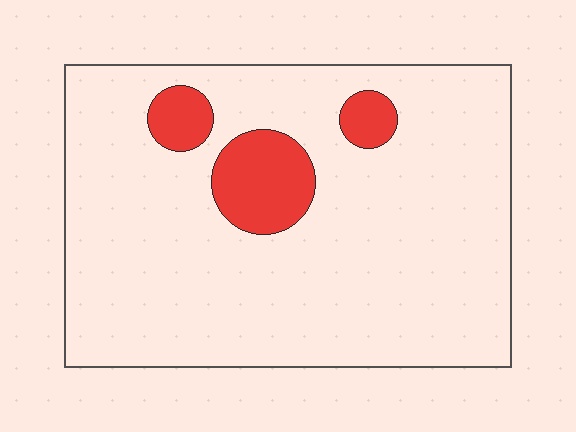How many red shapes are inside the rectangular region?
3.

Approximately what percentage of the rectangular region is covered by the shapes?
Approximately 10%.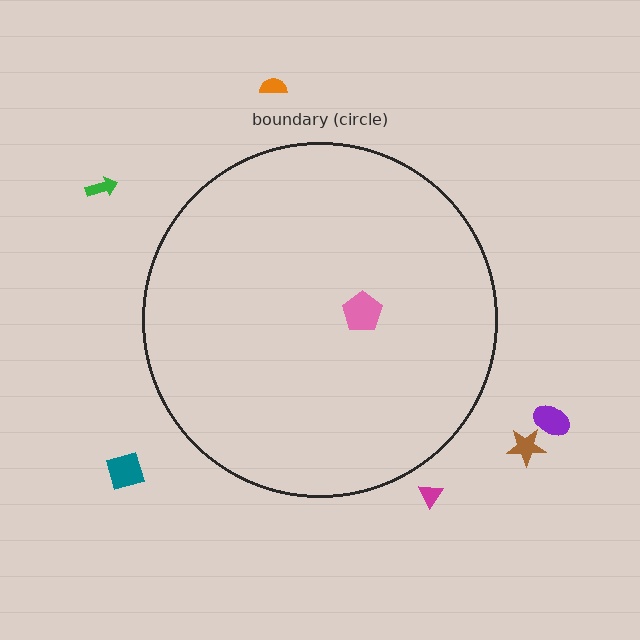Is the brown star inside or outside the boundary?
Outside.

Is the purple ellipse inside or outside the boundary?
Outside.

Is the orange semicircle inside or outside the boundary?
Outside.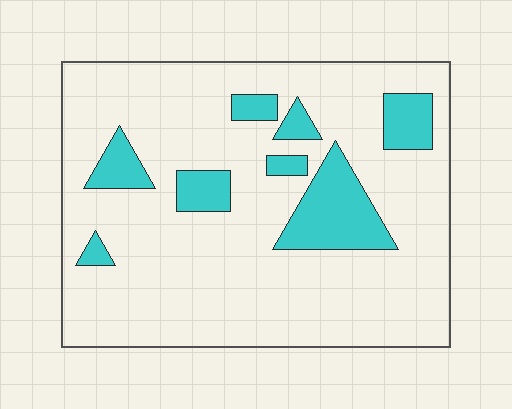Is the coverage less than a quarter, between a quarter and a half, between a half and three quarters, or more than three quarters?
Less than a quarter.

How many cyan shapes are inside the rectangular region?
8.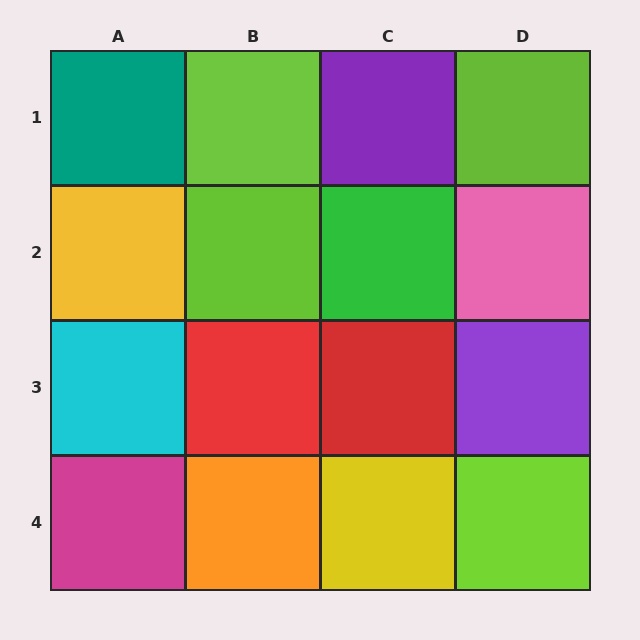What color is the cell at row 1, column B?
Lime.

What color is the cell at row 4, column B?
Orange.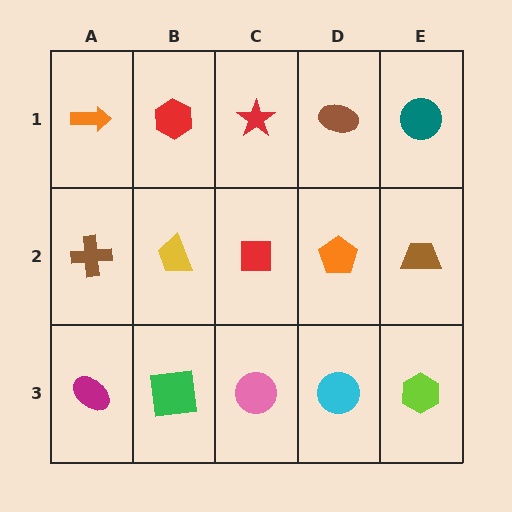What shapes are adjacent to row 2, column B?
A red hexagon (row 1, column B), a green square (row 3, column B), a brown cross (row 2, column A), a red square (row 2, column C).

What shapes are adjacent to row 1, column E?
A brown trapezoid (row 2, column E), a brown ellipse (row 1, column D).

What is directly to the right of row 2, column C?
An orange pentagon.